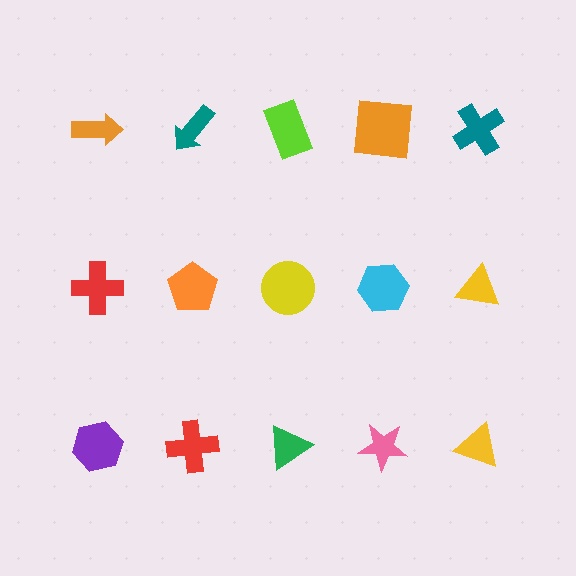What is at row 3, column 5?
A yellow triangle.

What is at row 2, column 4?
A cyan hexagon.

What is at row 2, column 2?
An orange pentagon.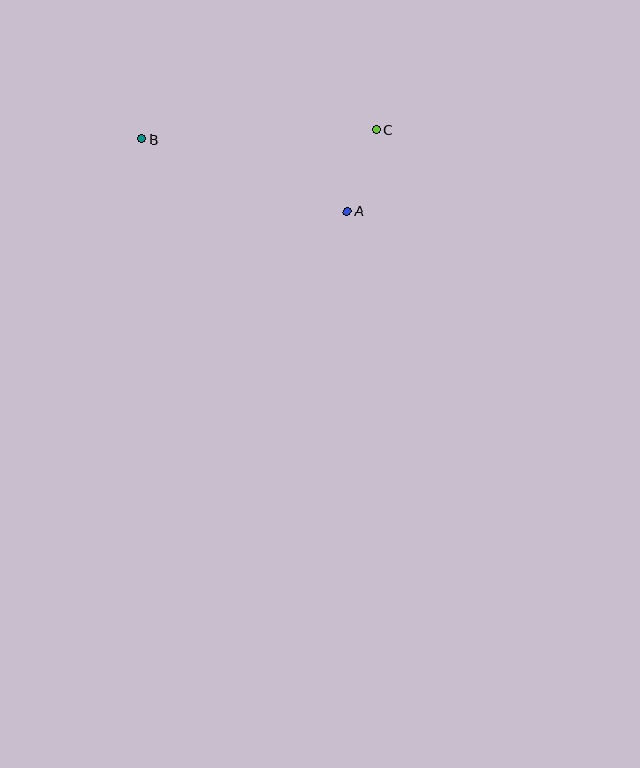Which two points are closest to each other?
Points A and C are closest to each other.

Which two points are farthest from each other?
Points B and C are farthest from each other.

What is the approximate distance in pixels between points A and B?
The distance between A and B is approximately 218 pixels.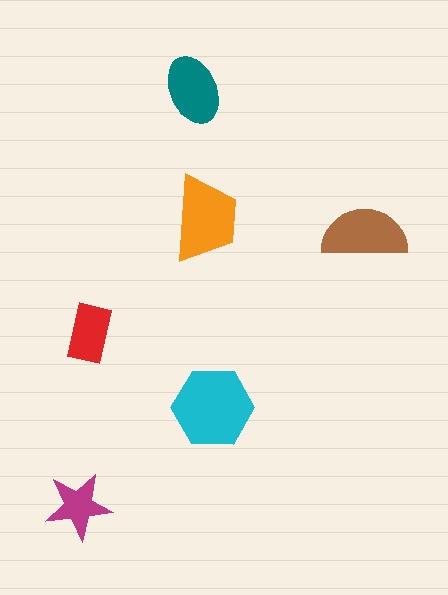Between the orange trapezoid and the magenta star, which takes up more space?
The orange trapezoid.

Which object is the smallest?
The magenta star.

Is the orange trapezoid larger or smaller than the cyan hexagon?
Smaller.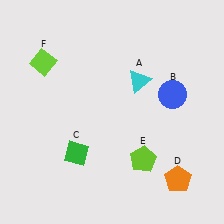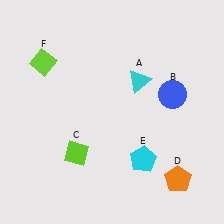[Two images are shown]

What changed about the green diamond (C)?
In Image 1, C is green. In Image 2, it changed to lime.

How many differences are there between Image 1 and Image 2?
There are 2 differences between the two images.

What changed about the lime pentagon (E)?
In Image 1, E is lime. In Image 2, it changed to cyan.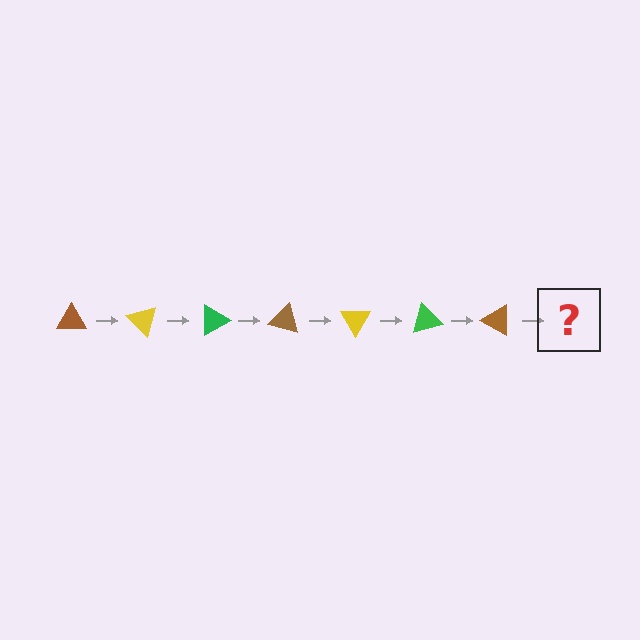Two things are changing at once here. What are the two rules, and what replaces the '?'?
The two rules are that it rotates 45 degrees each step and the color cycles through brown, yellow, and green. The '?' should be a yellow triangle, rotated 315 degrees from the start.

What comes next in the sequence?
The next element should be a yellow triangle, rotated 315 degrees from the start.